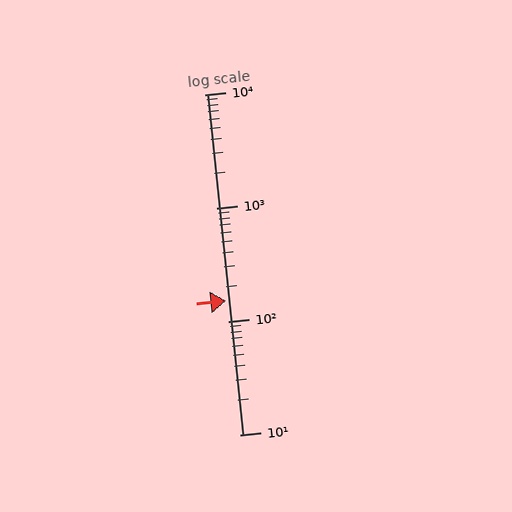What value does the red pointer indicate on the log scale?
The pointer indicates approximately 150.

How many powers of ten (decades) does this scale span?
The scale spans 3 decades, from 10 to 10000.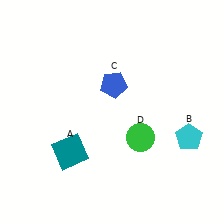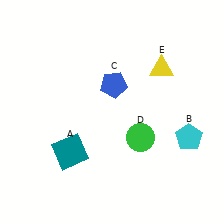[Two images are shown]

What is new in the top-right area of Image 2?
A yellow triangle (E) was added in the top-right area of Image 2.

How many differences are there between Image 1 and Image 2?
There is 1 difference between the two images.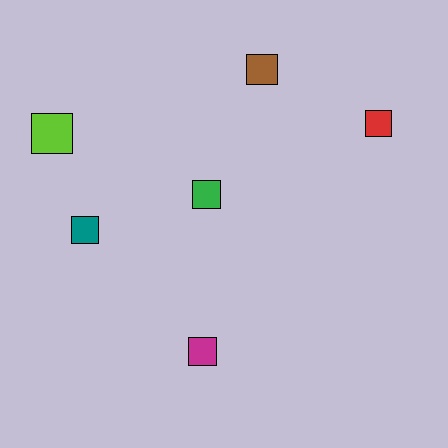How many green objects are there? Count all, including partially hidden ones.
There is 1 green object.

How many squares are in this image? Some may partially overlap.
There are 6 squares.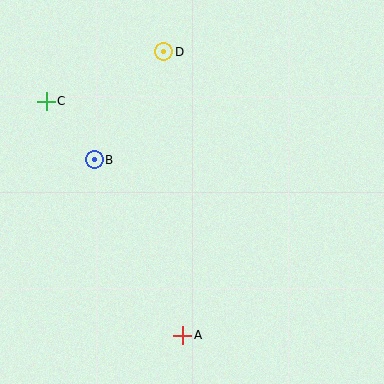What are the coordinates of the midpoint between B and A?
The midpoint between B and A is at (138, 247).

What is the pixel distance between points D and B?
The distance between D and B is 128 pixels.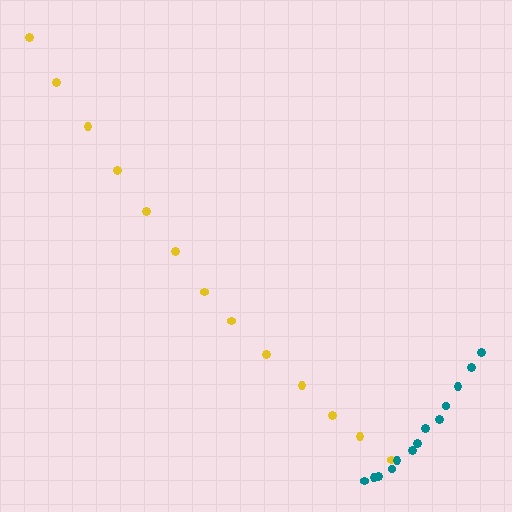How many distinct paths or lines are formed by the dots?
There are 2 distinct paths.